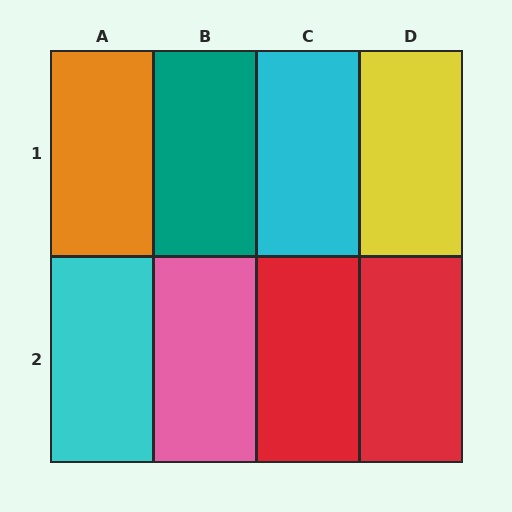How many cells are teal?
1 cell is teal.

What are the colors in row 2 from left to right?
Cyan, pink, red, red.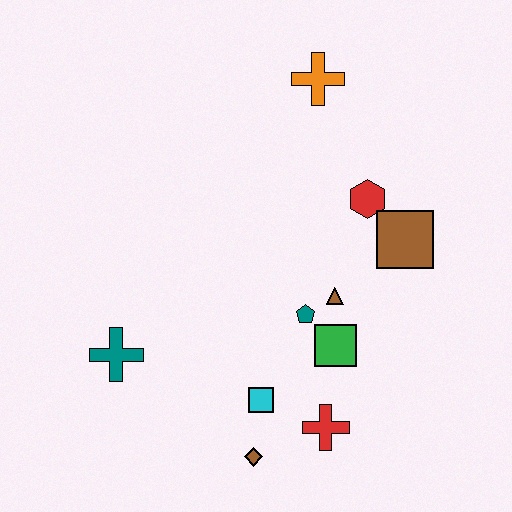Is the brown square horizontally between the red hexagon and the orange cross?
No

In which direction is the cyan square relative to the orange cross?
The cyan square is below the orange cross.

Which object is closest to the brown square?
The red hexagon is closest to the brown square.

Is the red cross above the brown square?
No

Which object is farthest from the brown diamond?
The orange cross is farthest from the brown diamond.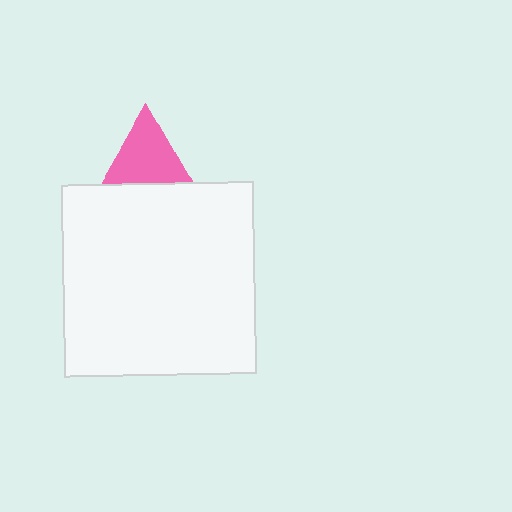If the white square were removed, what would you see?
You would see the complete pink triangle.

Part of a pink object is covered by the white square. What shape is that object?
It is a triangle.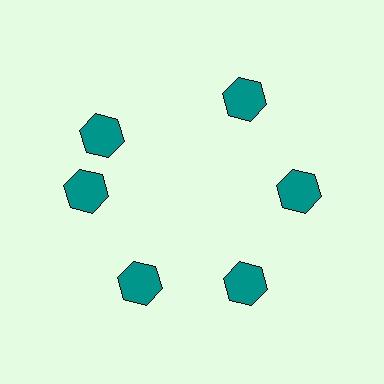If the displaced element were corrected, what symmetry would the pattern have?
It would have 6-fold rotational symmetry — the pattern would map onto itself every 60 degrees.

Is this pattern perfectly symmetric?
No. The 6 teal hexagons are arranged in a ring, but one element near the 11 o'clock position is rotated out of alignment along the ring, breaking the 6-fold rotational symmetry.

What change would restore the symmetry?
The symmetry would be restored by rotating it back into even spacing with its neighbors so that all 6 hexagons sit at equal angles and equal distance from the center.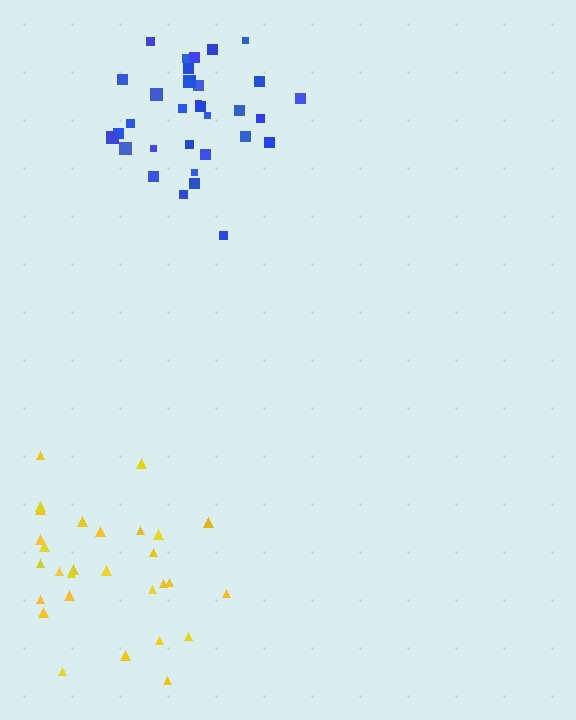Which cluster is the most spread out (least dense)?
Yellow.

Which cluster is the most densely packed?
Blue.